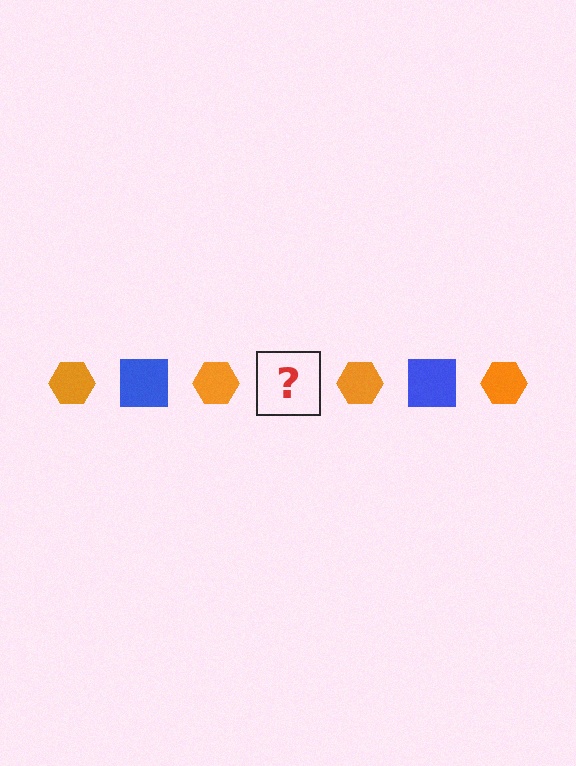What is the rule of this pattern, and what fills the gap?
The rule is that the pattern alternates between orange hexagon and blue square. The gap should be filled with a blue square.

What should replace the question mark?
The question mark should be replaced with a blue square.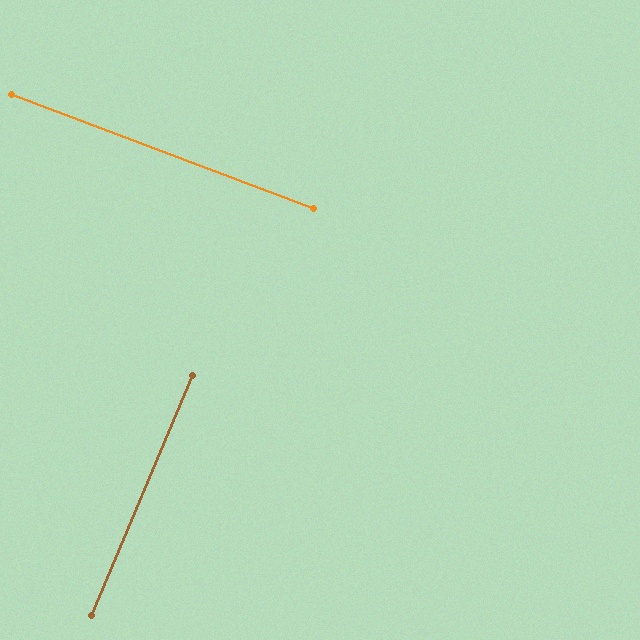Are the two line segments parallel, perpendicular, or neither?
Perpendicular — they meet at approximately 88°.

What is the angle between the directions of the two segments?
Approximately 88 degrees.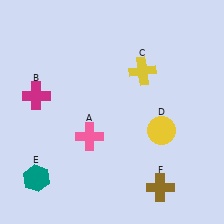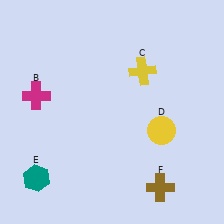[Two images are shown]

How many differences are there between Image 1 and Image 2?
There is 1 difference between the two images.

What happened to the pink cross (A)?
The pink cross (A) was removed in Image 2. It was in the bottom-left area of Image 1.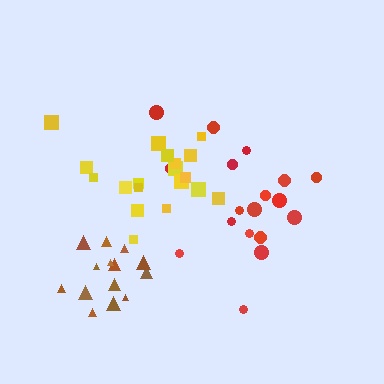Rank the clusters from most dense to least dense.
brown, yellow, red.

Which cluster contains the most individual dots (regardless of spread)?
Yellow (19).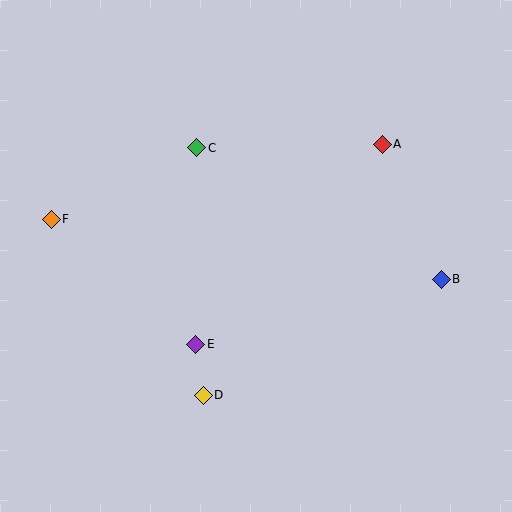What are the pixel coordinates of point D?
Point D is at (203, 395).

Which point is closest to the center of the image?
Point E at (196, 344) is closest to the center.